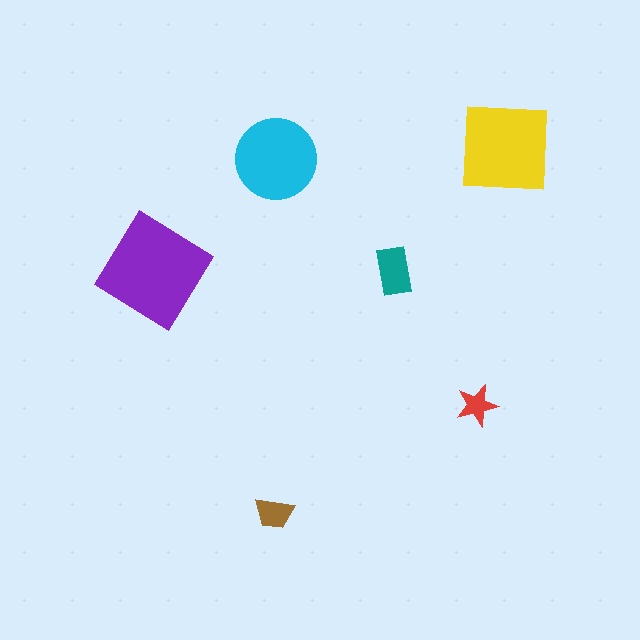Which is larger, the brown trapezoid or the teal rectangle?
The teal rectangle.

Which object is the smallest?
The red star.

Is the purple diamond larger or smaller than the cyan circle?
Larger.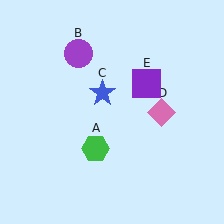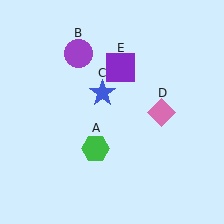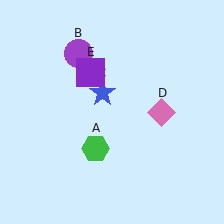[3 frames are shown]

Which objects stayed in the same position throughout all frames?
Green hexagon (object A) and purple circle (object B) and blue star (object C) and pink diamond (object D) remained stationary.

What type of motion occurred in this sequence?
The purple square (object E) rotated counterclockwise around the center of the scene.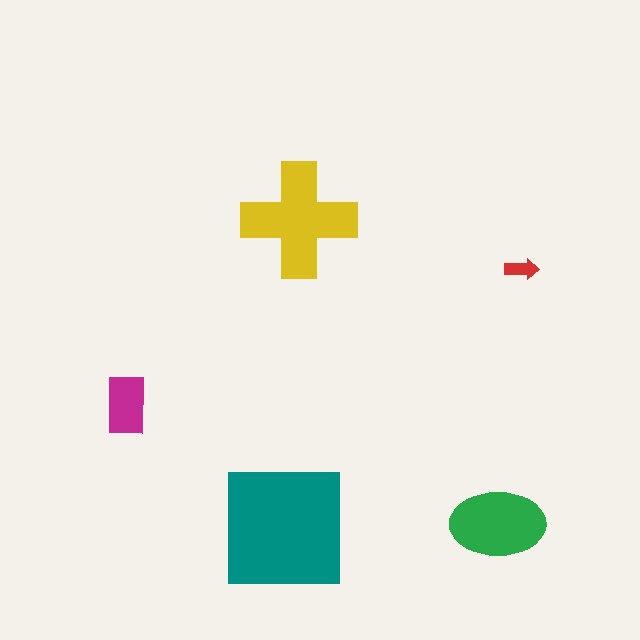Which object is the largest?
The teal square.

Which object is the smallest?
The red arrow.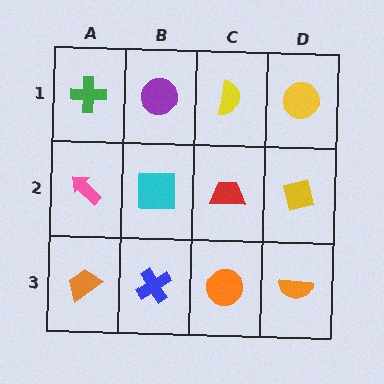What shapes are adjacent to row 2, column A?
A green cross (row 1, column A), an orange trapezoid (row 3, column A), a cyan square (row 2, column B).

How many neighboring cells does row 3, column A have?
2.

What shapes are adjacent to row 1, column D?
A yellow square (row 2, column D), a yellow semicircle (row 1, column C).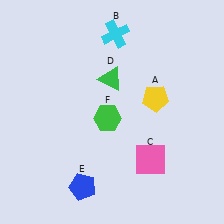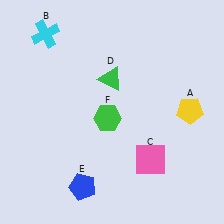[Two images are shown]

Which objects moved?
The objects that moved are: the yellow pentagon (A), the cyan cross (B).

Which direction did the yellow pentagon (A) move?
The yellow pentagon (A) moved right.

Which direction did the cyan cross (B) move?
The cyan cross (B) moved left.